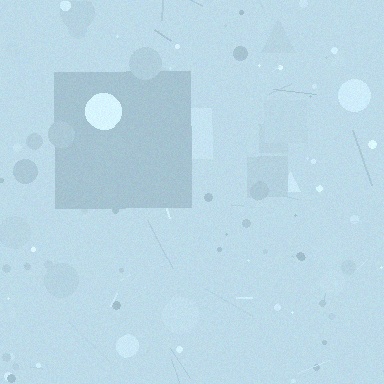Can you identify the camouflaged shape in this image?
The camouflaged shape is a square.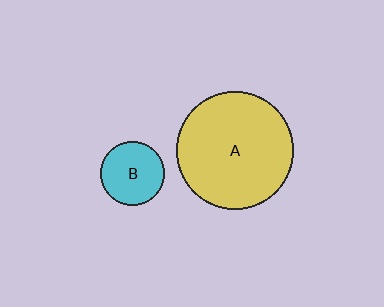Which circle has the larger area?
Circle A (yellow).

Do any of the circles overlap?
No, none of the circles overlap.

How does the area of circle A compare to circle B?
Approximately 3.4 times.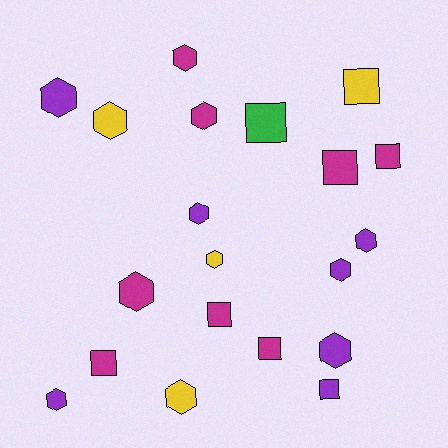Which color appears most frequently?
Magenta, with 8 objects.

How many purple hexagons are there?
There are 6 purple hexagons.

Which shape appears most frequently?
Hexagon, with 12 objects.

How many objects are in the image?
There are 20 objects.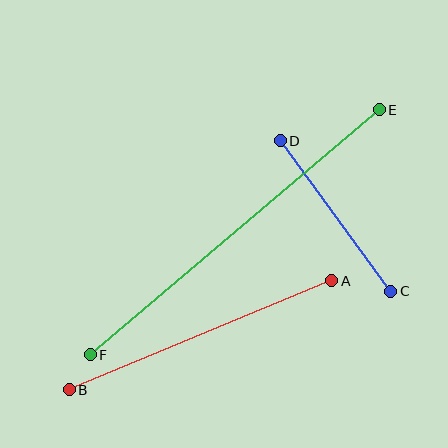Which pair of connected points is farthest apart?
Points E and F are farthest apart.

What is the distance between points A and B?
The distance is approximately 284 pixels.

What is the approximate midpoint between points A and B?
The midpoint is at approximately (200, 335) pixels.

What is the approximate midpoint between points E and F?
The midpoint is at approximately (235, 232) pixels.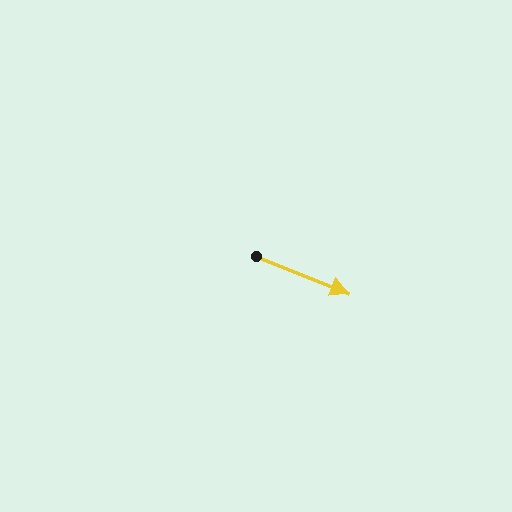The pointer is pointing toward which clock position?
Roughly 4 o'clock.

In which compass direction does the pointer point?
East.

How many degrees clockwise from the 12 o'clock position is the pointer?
Approximately 112 degrees.